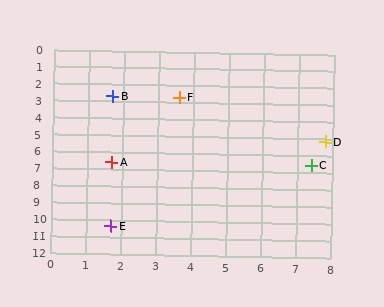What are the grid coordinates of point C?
Point C is at approximately (7.4, 6.6).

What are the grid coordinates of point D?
Point D is at approximately (7.8, 5.2).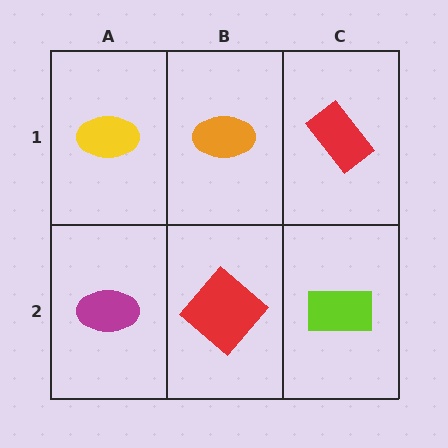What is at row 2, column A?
A magenta ellipse.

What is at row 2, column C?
A lime rectangle.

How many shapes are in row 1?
3 shapes.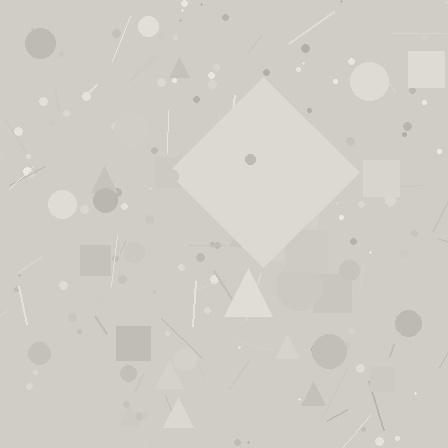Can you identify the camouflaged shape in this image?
The camouflaged shape is a diamond.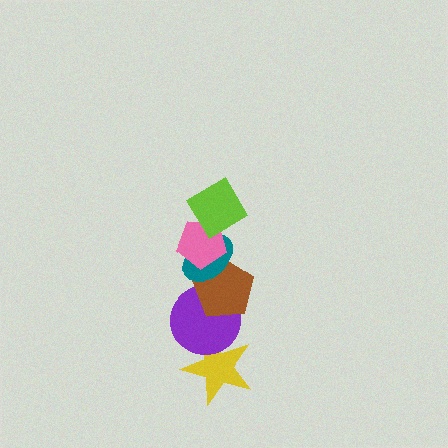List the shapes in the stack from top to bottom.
From top to bottom: the lime diamond, the pink pentagon, the teal ellipse, the brown pentagon, the purple circle, the yellow star.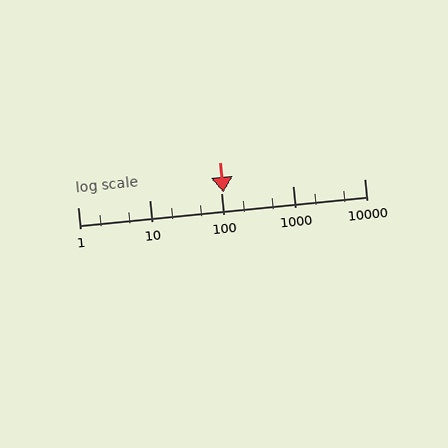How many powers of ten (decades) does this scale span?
The scale spans 4 decades, from 1 to 10000.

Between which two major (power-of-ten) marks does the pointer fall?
The pointer is between 100 and 1000.